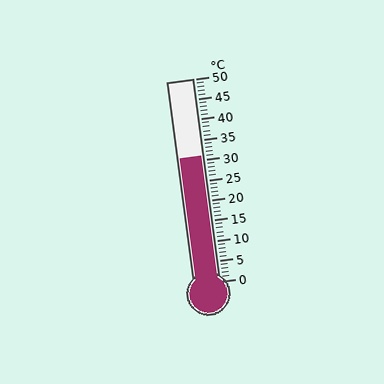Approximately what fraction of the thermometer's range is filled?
The thermometer is filled to approximately 60% of its range.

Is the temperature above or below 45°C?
The temperature is below 45°C.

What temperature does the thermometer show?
The thermometer shows approximately 31°C.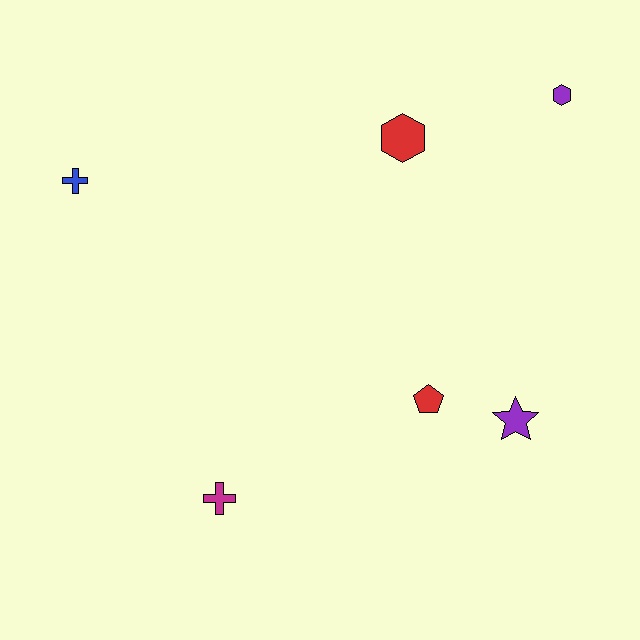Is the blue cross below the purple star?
No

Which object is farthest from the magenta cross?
The purple hexagon is farthest from the magenta cross.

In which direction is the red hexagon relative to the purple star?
The red hexagon is above the purple star.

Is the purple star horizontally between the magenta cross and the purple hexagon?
Yes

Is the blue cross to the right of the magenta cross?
No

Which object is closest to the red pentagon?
The purple star is closest to the red pentagon.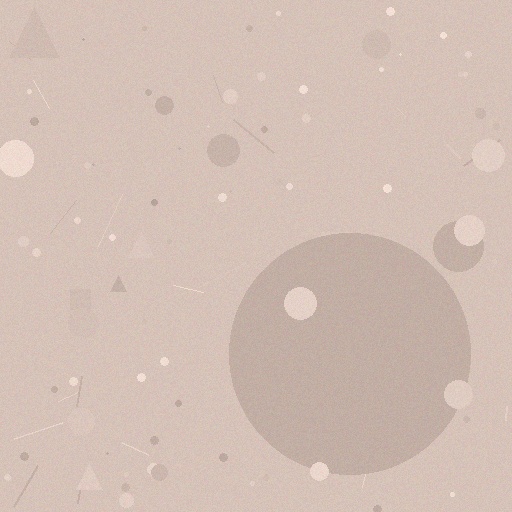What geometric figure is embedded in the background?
A circle is embedded in the background.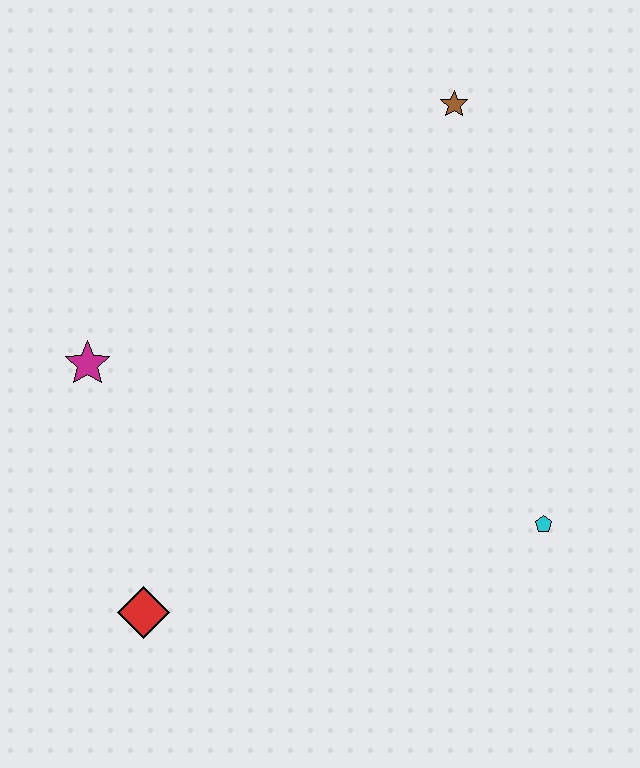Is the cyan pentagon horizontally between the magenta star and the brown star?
No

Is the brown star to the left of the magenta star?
No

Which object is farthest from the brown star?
The red diamond is farthest from the brown star.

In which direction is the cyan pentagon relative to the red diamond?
The cyan pentagon is to the right of the red diamond.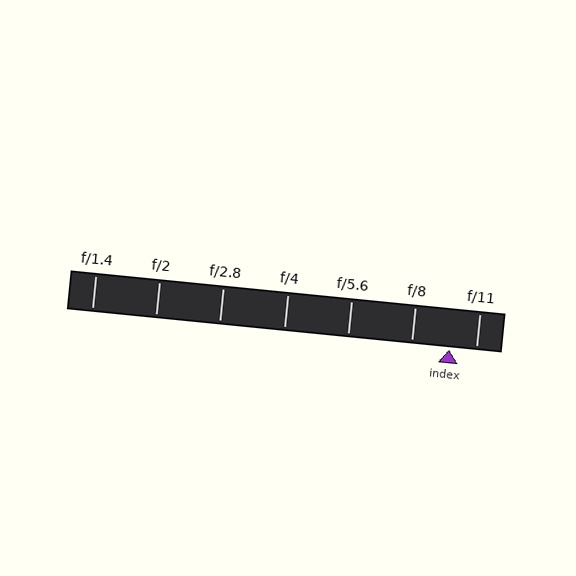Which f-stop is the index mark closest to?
The index mark is closest to f/11.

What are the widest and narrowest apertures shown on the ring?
The widest aperture shown is f/1.4 and the narrowest is f/11.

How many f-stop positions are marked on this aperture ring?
There are 7 f-stop positions marked.